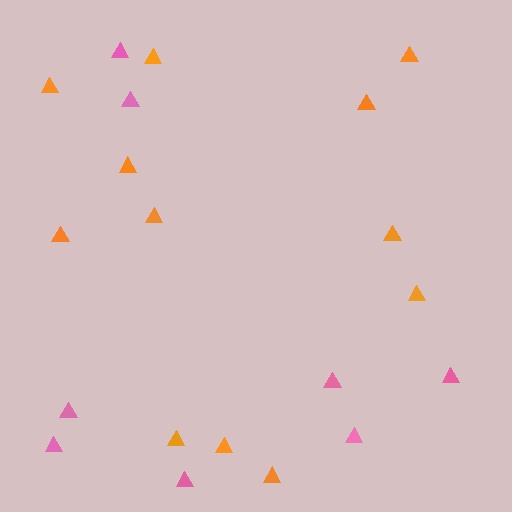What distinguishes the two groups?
There are 2 groups: one group of orange triangles (12) and one group of pink triangles (8).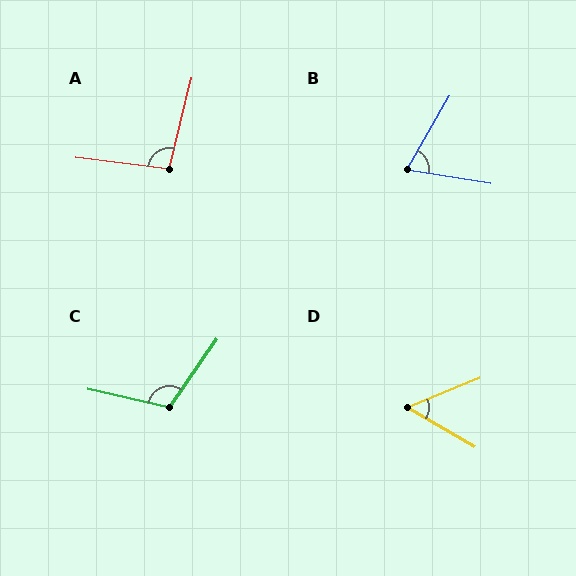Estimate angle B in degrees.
Approximately 70 degrees.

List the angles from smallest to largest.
D (53°), B (70°), A (97°), C (111°).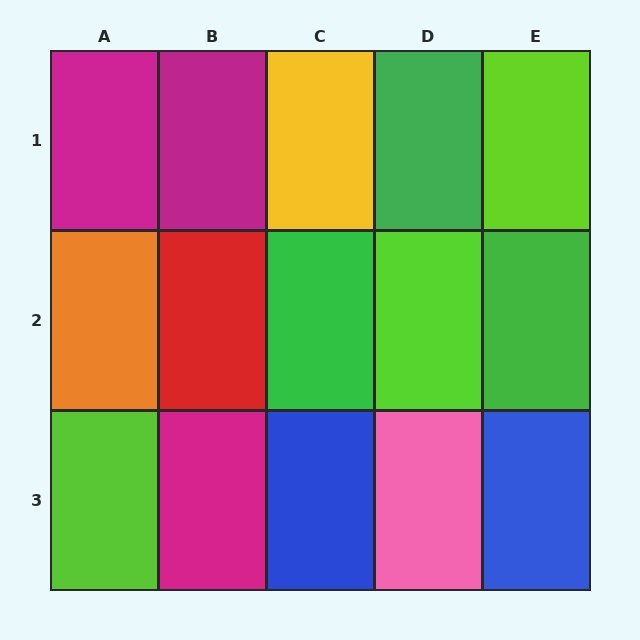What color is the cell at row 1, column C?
Yellow.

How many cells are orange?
1 cell is orange.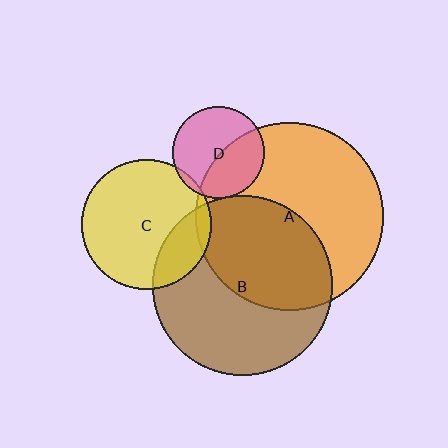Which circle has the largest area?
Circle A (orange).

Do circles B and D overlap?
Yes.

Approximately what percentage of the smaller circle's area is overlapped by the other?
Approximately 5%.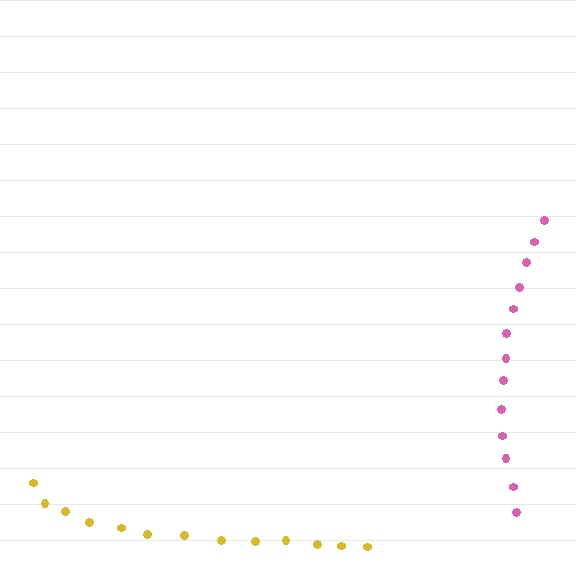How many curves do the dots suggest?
There are 2 distinct paths.